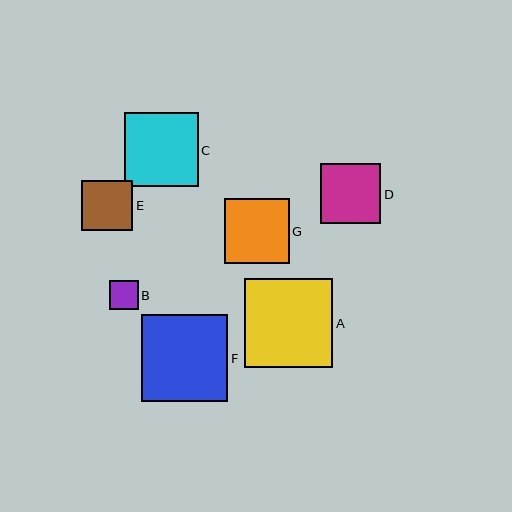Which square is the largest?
Square A is the largest with a size of approximately 89 pixels.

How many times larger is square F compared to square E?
Square F is approximately 1.7 times the size of square E.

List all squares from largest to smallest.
From largest to smallest: A, F, C, G, D, E, B.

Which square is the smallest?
Square B is the smallest with a size of approximately 29 pixels.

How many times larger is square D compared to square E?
Square D is approximately 1.2 times the size of square E.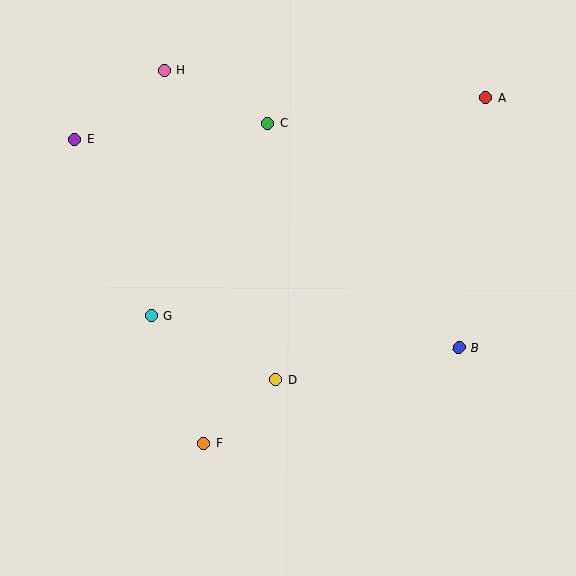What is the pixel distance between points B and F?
The distance between B and F is 273 pixels.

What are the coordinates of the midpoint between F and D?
The midpoint between F and D is at (240, 412).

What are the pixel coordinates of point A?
Point A is at (485, 97).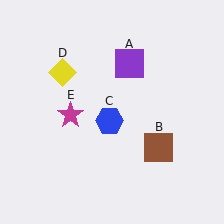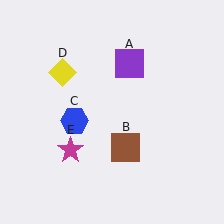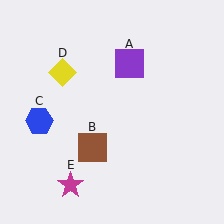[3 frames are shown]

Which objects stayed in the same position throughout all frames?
Purple square (object A) and yellow diamond (object D) remained stationary.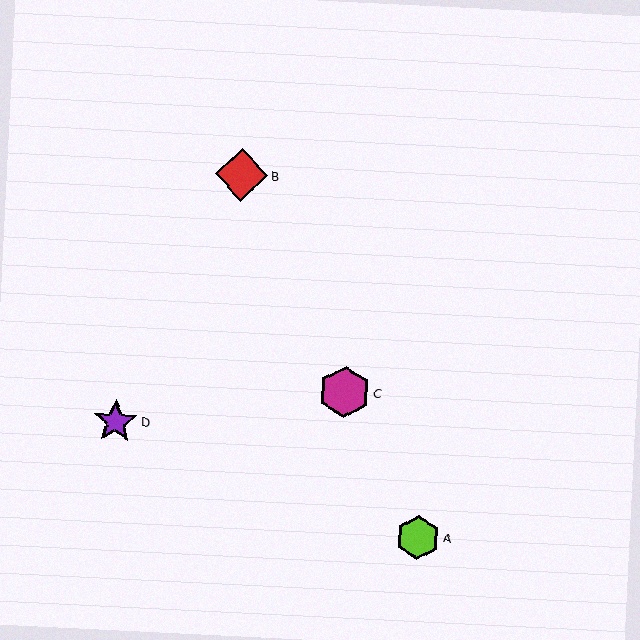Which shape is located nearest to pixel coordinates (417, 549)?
The lime hexagon (labeled A) at (418, 537) is nearest to that location.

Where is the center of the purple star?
The center of the purple star is at (115, 422).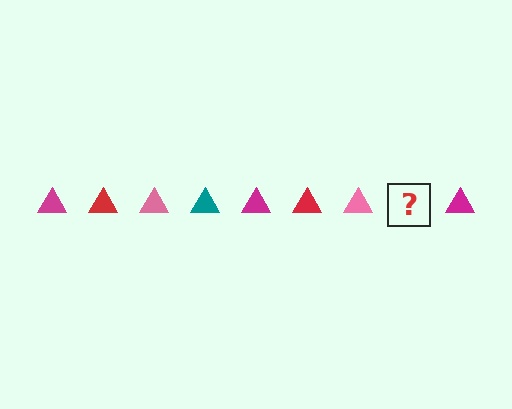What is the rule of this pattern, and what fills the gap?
The rule is that the pattern cycles through magenta, red, pink, teal triangles. The gap should be filled with a teal triangle.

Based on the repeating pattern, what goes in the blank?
The blank should be a teal triangle.